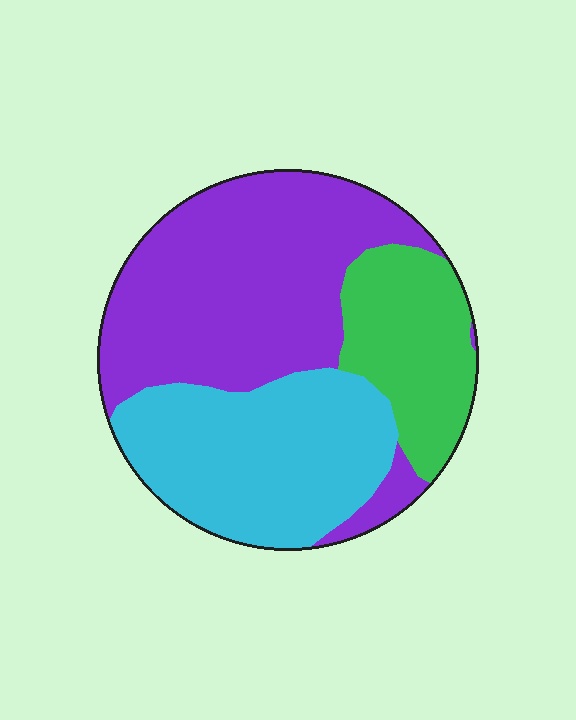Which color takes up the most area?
Purple, at roughly 45%.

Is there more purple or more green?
Purple.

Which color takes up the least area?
Green, at roughly 20%.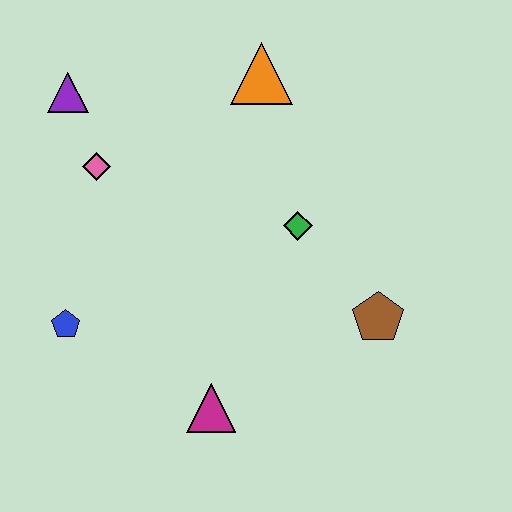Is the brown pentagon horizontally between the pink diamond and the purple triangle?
No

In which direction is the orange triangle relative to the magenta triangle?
The orange triangle is above the magenta triangle.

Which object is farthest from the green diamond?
The purple triangle is farthest from the green diamond.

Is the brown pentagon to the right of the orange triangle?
Yes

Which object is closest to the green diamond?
The brown pentagon is closest to the green diamond.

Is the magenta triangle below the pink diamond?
Yes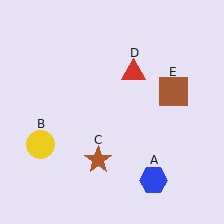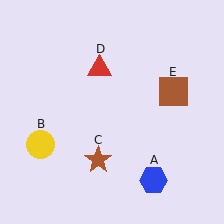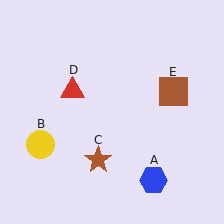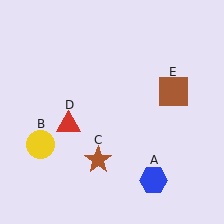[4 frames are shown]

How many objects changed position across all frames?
1 object changed position: red triangle (object D).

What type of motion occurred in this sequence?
The red triangle (object D) rotated counterclockwise around the center of the scene.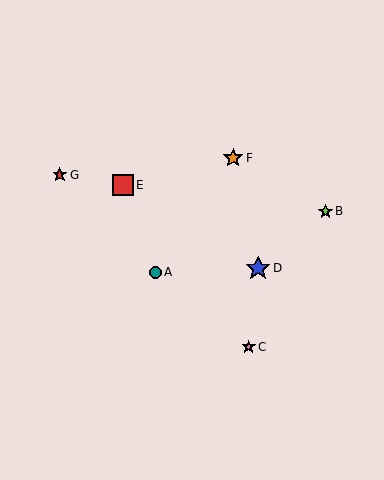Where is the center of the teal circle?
The center of the teal circle is at (155, 272).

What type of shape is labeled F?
Shape F is an orange star.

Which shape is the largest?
The blue star (labeled D) is the largest.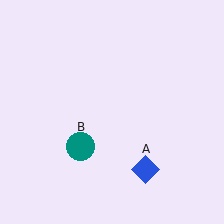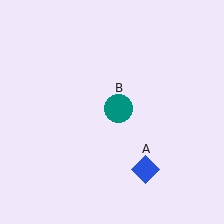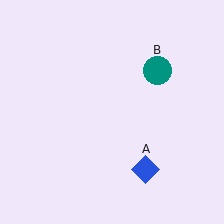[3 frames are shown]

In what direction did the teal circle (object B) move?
The teal circle (object B) moved up and to the right.